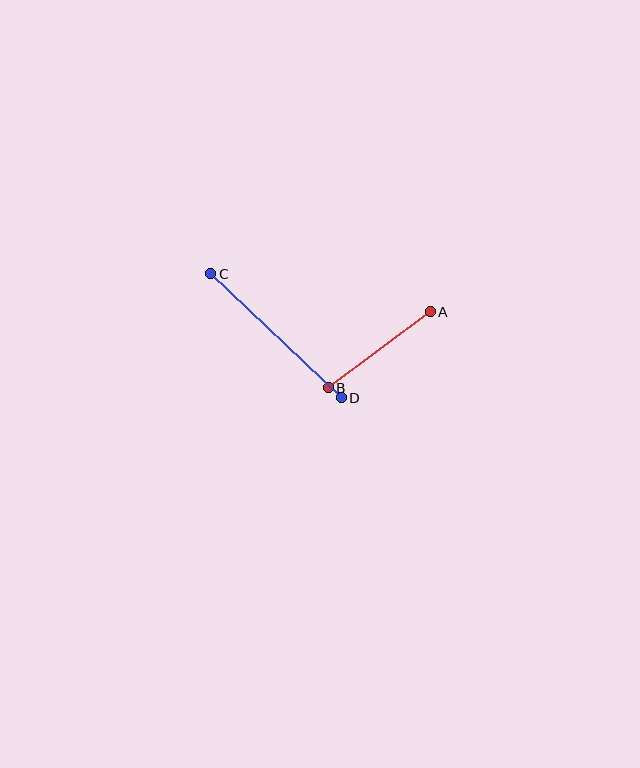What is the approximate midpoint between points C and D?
The midpoint is at approximately (276, 336) pixels.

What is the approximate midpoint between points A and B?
The midpoint is at approximately (379, 350) pixels.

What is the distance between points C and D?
The distance is approximately 180 pixels.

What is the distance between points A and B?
The distance is approximately 127 pixels.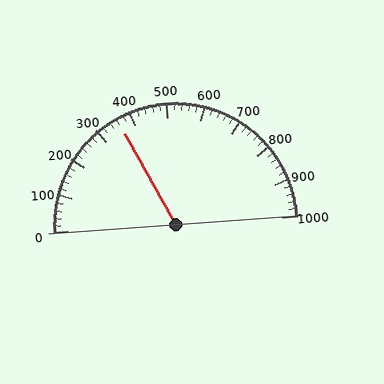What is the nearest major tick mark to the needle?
The nearest major tick mark is 400.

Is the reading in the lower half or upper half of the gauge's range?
The reading is in the lower half of the range (0 to 1000).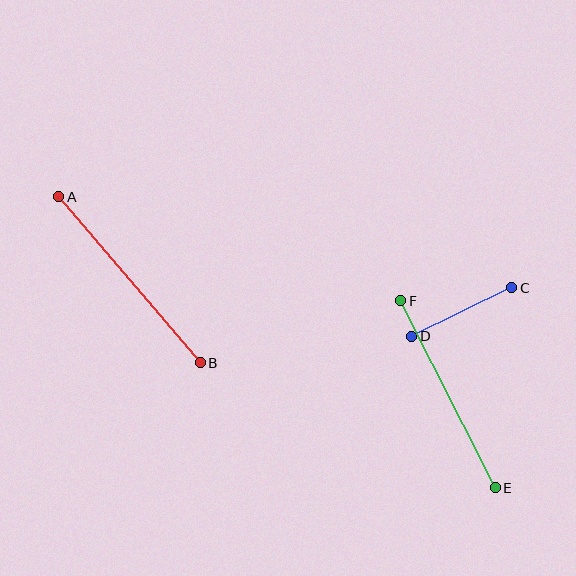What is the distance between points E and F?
The distance is approximately 210 pixels.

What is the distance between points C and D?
The distance is approximately 111 pixels.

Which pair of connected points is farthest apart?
Points A and B are farthest apart.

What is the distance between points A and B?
The distance is approximately 218 pixels.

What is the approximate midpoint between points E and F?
The midpoint is at approximately (448, 394) pixels.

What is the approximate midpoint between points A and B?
The midpoint is at approximately (129, 280) pixels.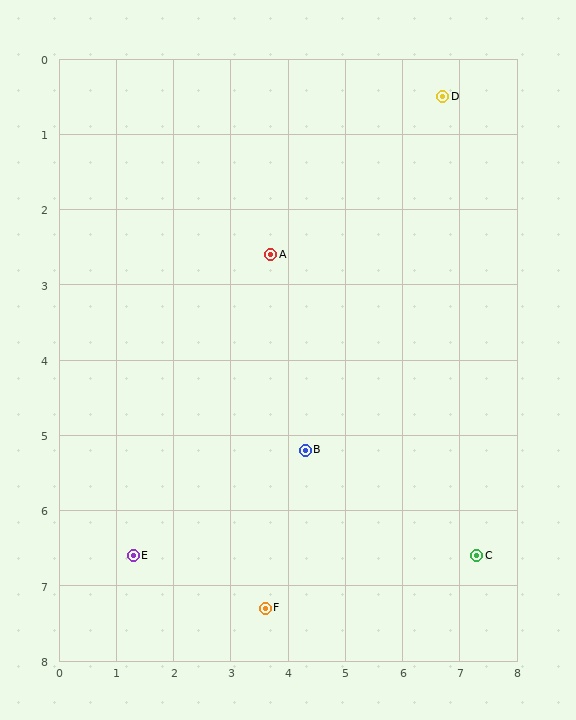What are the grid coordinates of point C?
Point C is at approximately (7.3, 6.6).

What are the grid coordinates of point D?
Point D is at approximately (6.7, 0.5).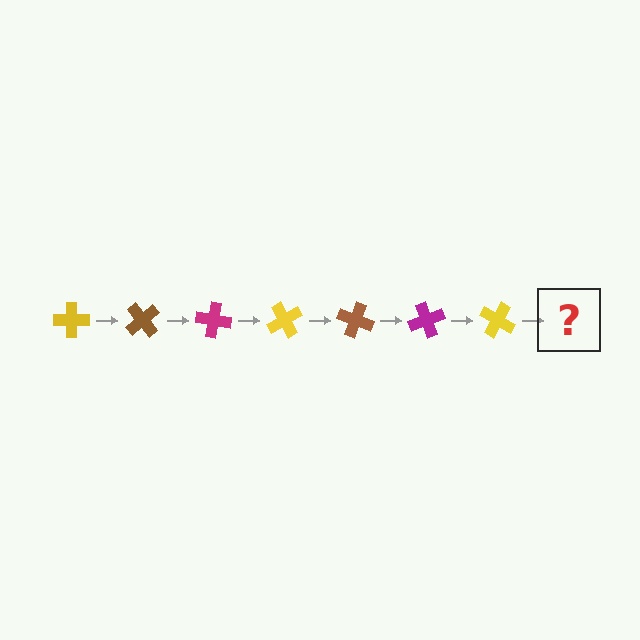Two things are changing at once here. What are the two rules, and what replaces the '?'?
The two rules are that it rotates 50 degrees each step and the color cycles through yellow, brown, and magenta. The '?' should be a brown cross, rotated 350 degrees from the start.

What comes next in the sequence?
The next element should be a brown cross, rotated 350 degrees from the start.